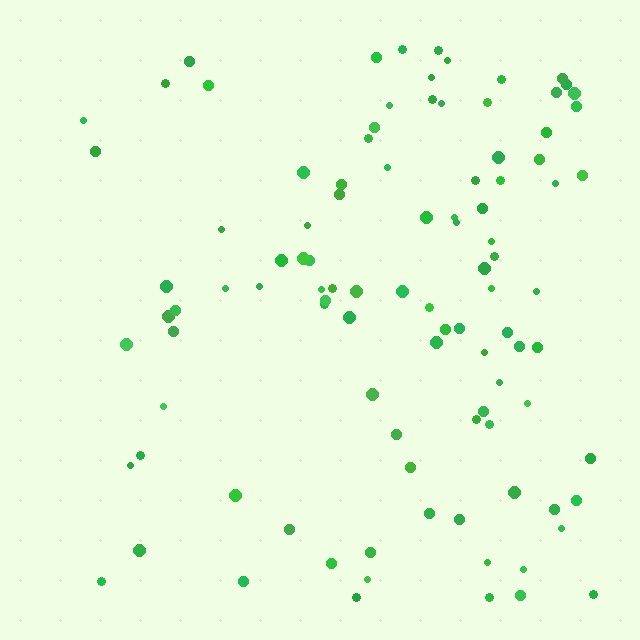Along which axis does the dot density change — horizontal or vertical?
Horizontal.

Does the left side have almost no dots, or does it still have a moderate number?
Still a moderate number, just noticeably fewer than the right.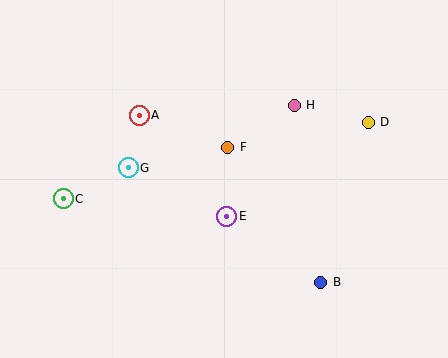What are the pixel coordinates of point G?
Point G is at (128, 168).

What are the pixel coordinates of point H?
Point H is at (294, 105).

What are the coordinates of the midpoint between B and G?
The midpoint between B and G is at (224, 225).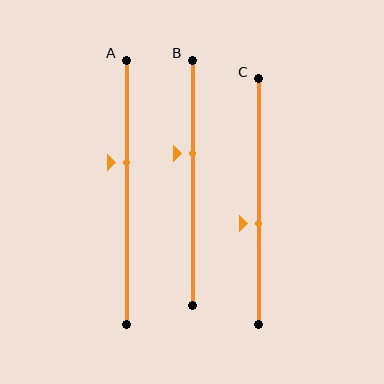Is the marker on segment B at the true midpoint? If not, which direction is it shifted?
No, the marker on segment B is shifted upward by about 12% of the segment length.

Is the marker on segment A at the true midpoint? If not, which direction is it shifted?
No, the marker on segment A is shifted upward by about 11% of the segment length.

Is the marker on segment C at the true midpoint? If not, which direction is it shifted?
No, the marker on segment C is shifted downward by about 9% of the segment length.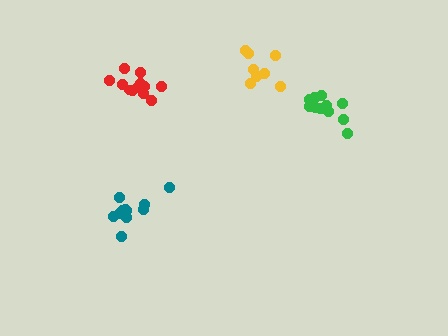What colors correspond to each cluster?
The clusters are colored: yellow, red, green, teal.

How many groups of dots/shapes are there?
There are 4 groups.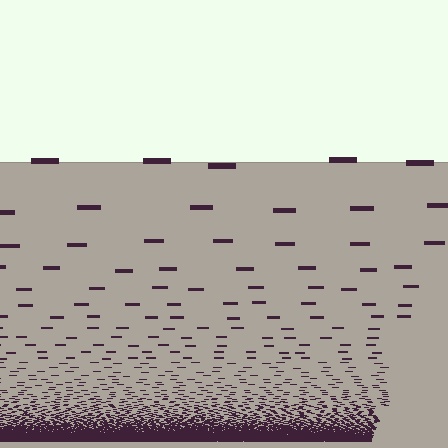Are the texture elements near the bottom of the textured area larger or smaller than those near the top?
Smaller. The gradient is inverted — elements near the bottom are smaller and denser.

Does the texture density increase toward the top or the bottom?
Density increases toward the bottom.